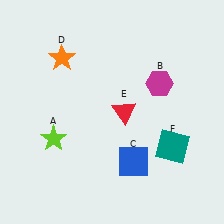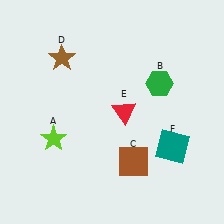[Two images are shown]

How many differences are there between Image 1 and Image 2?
There are 3 differences between the two images.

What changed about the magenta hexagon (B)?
In Image 1, B is magenta. In Image 2, it changed to green.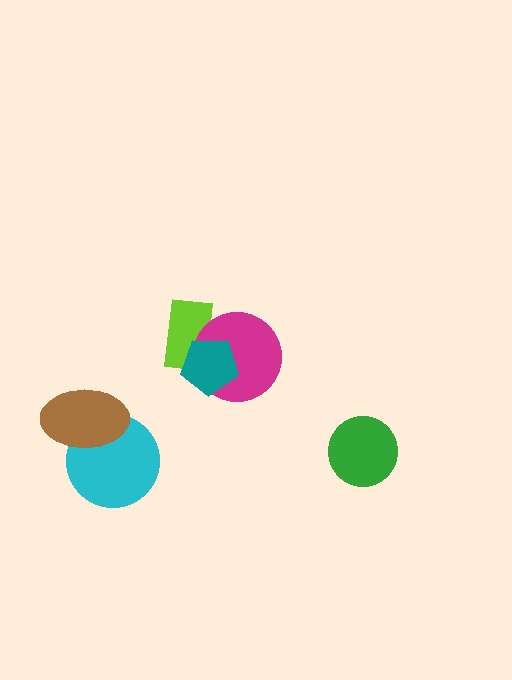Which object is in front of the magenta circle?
The teal pentagon is in front of the magenta circle.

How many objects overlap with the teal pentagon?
2 objects overlap with the teal pentagon.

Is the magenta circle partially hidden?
Yes, it is partially covered by another shape.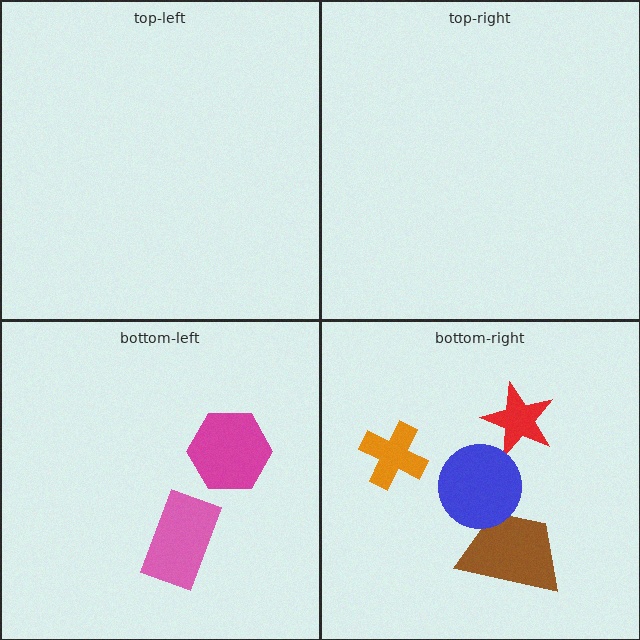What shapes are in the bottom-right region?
The red star, the brown trapezoid, the orange cross, the blue circle.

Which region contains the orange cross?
The bottom-right region.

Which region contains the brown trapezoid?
The bottom-right region.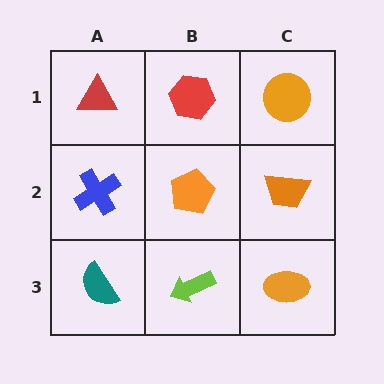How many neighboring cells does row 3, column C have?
2.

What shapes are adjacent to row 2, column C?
An orange circle (row 1, column C), an orange ellipse (row 3, column C), an orange pentagon (row 2, column B).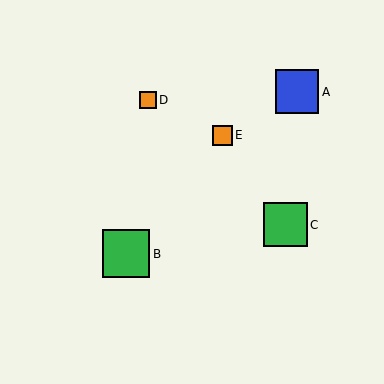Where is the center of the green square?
The center of the green square is at (126, 254).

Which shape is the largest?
The green square (labeled B) is the largest.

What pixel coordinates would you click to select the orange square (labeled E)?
Click at (222, 135) to select the orange square E.